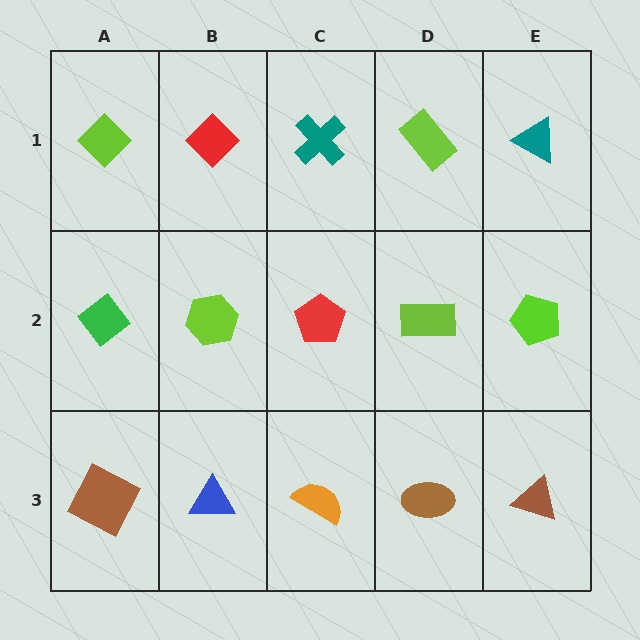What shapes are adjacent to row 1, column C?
A red pentagon (row 2, column C), a red diamond (row 1, column B), a lime rectangle (row 1, column D).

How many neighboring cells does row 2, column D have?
4.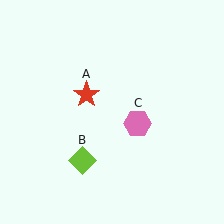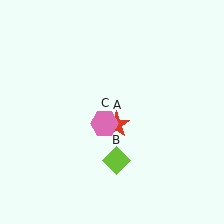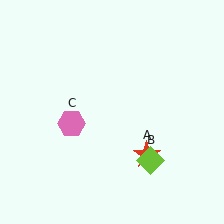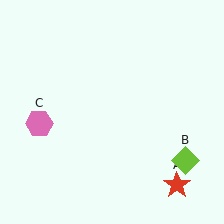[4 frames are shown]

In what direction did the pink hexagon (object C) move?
The pink hexagon (object C) moved left.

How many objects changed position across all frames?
3 objects changed position: red star (object A), lime diamond (object B), pink hexagon (object C).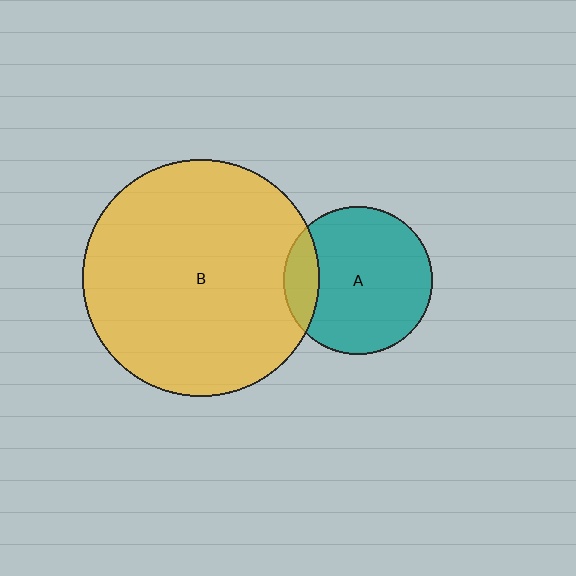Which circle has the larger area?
Circle B (yellow).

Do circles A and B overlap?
Yes.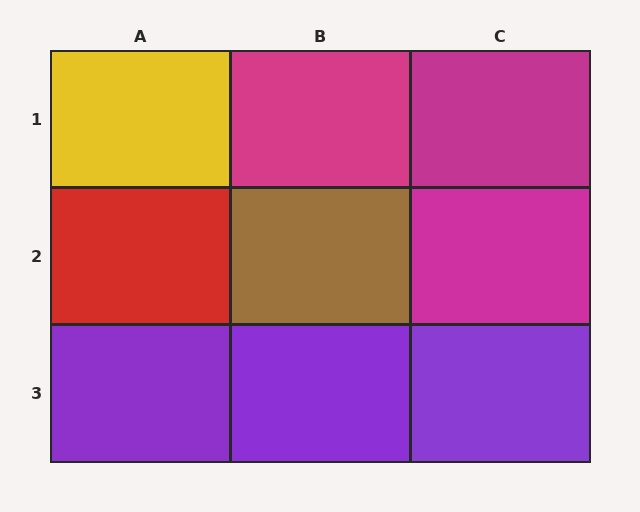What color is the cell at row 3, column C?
Purple.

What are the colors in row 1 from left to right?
Yellow, magenta, magenta.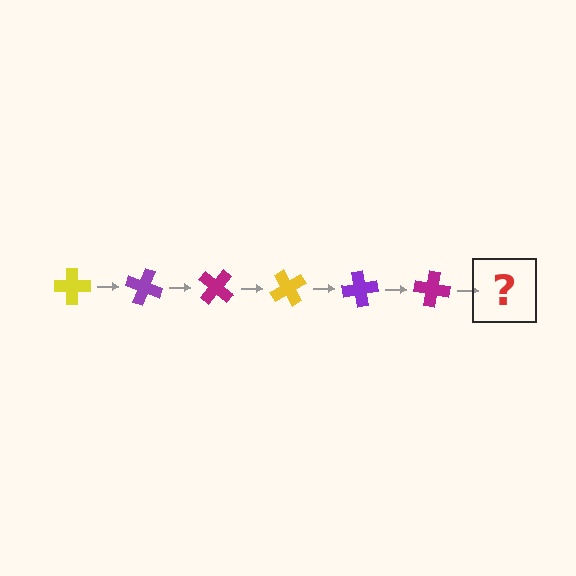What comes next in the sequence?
The next element should be a yellow cross, rotated 120 degrees from the start.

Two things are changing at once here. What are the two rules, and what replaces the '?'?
The two rules are that it rotates 20 degrees each step and the color cycles through yellow, purple, and magenta. The '?' should be a yellow cross, rotated 120 degrees from the start.